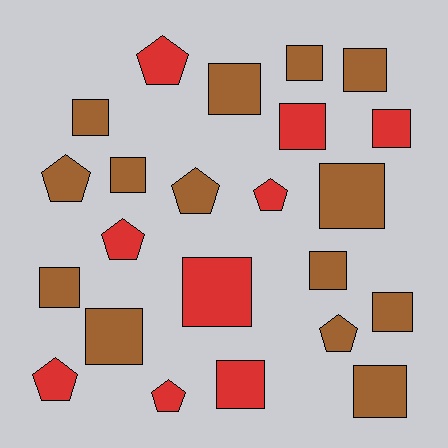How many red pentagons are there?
There are 5 red pentagons.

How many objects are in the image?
There are 23 objects.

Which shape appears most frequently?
Square, with 15 objects.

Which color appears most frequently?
Brown, with 14 objects.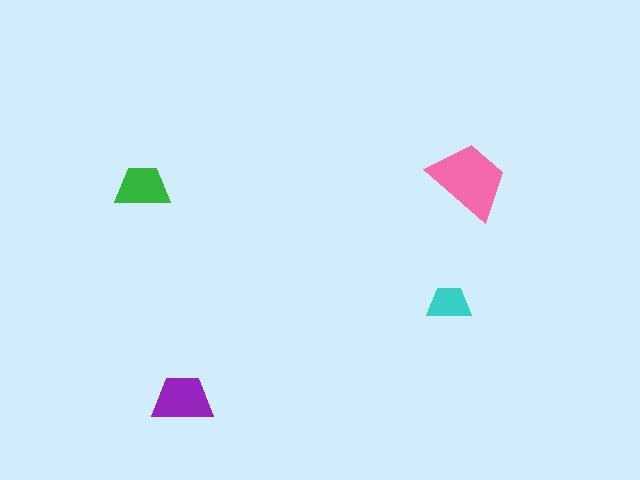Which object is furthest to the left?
The green trapezoid is leftmost.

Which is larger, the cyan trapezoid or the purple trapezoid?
The purple one.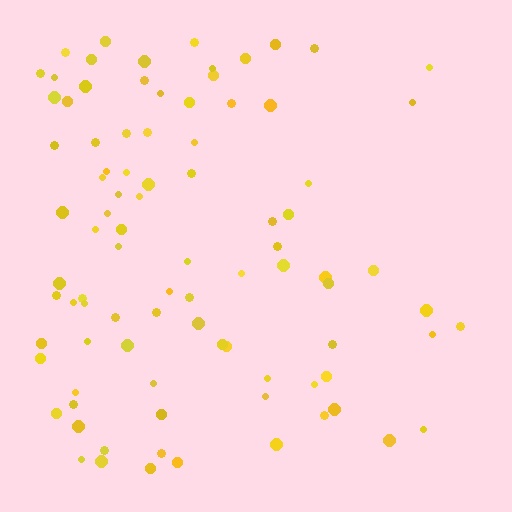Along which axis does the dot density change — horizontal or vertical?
Horizontal.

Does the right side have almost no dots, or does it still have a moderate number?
Still a moderate number, just noticeably fewer than the left.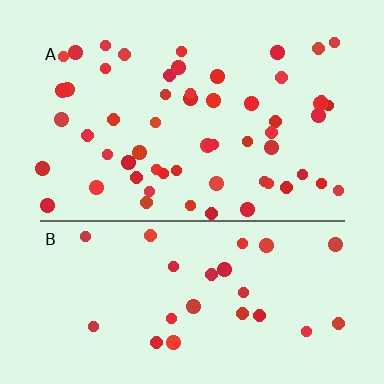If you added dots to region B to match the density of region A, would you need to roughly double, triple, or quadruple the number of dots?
Approximately double.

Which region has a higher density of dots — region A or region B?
A (the top).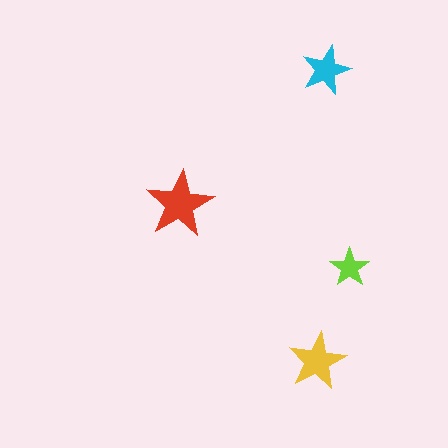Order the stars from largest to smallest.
the red one, the yellow one, the cyan one, the lime one.